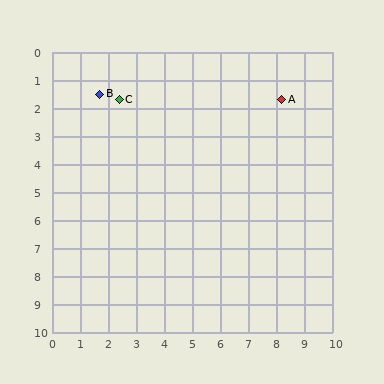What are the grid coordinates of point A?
Point A is at approximately (8.2, 1.7).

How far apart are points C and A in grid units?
Points C and A are about 5.8 grid units apart.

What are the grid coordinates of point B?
Point B is at approximately (1.7, 1.5).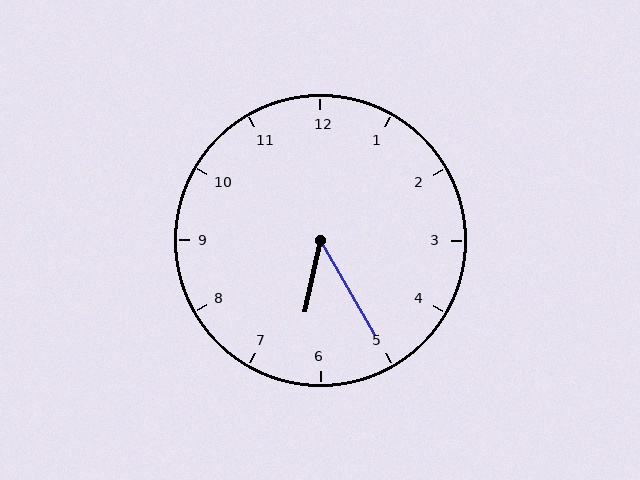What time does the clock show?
6:25.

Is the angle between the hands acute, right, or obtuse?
It is acute.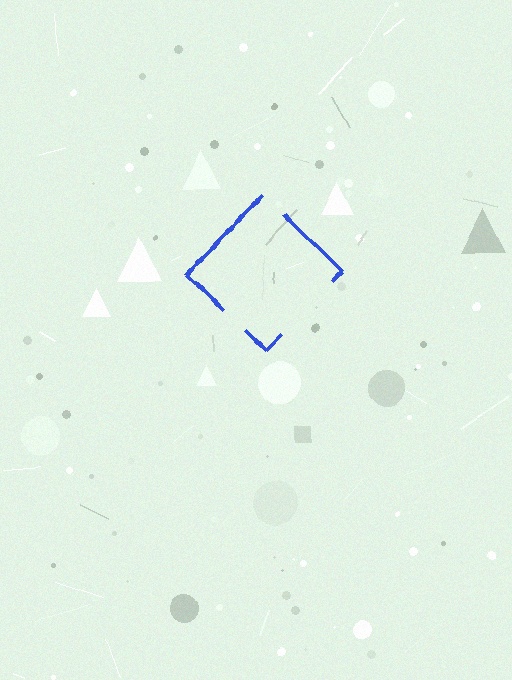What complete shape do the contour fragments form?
The contour fragments form a diamond.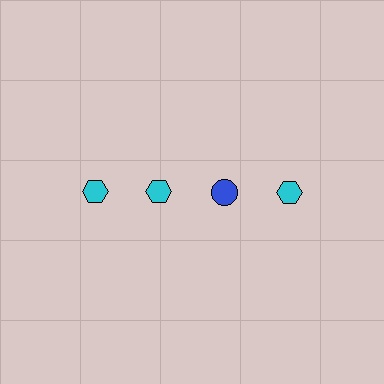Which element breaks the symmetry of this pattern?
The blue circle in the top row, center column breaks the symmetry. All other shapes are cyan hexagons.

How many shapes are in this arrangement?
There are 4 shapes arranged in a grid pattern.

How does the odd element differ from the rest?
It differs in both color (blue instead of cyan) and shape (circle instead of hexagon).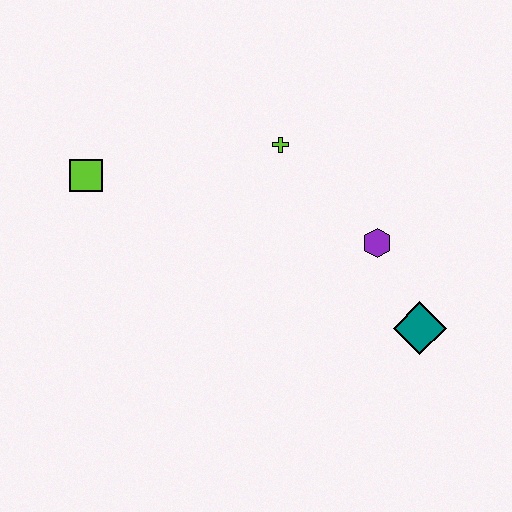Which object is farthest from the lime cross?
The teal diamond is farthest from the lime cross.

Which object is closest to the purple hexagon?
The teal diamond is closest to the purple hexagon.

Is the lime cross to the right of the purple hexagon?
No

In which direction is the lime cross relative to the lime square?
The lime cross is to the right of the lime square.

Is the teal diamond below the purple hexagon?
Yes